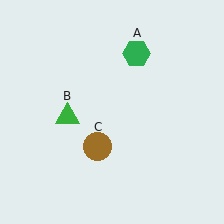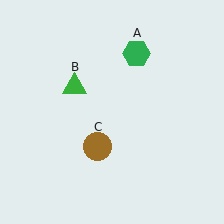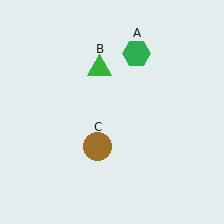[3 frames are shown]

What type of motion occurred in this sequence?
The green triangle (object B) rotated clockwise around the center of the scene.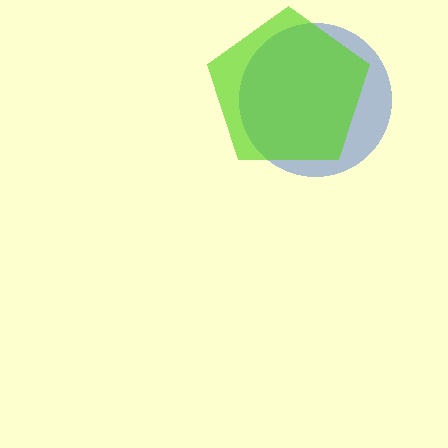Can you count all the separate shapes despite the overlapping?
Yes, there are 2 separate shapes.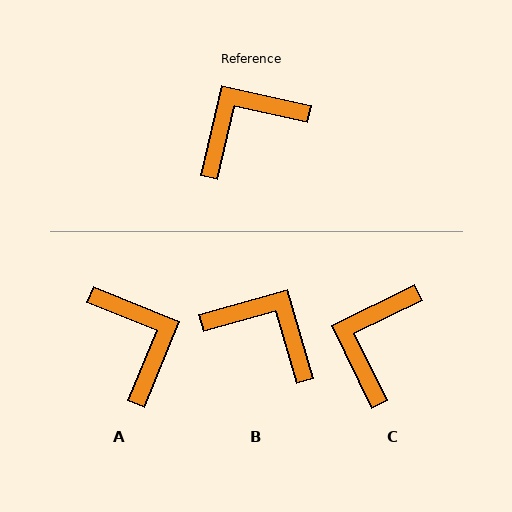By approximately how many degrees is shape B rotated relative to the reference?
Approximately 61 degrees clockwise.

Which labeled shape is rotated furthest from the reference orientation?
A, about 99 degrees away.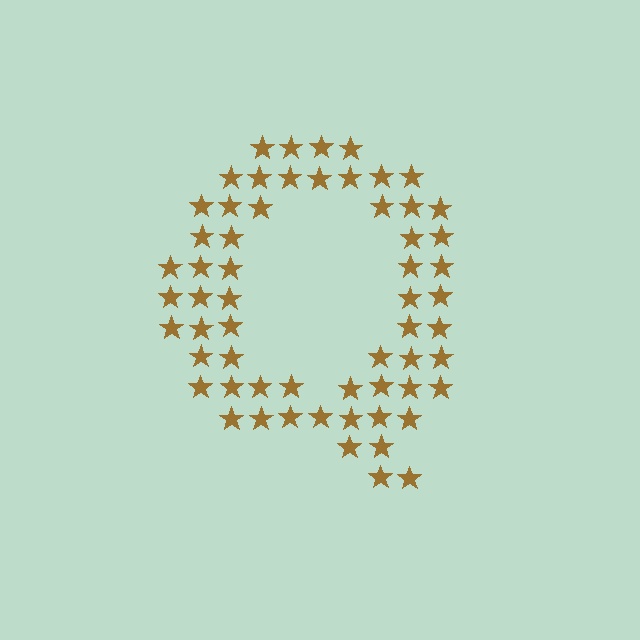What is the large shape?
The large shape is the letter Q.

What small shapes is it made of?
It is made of small stars.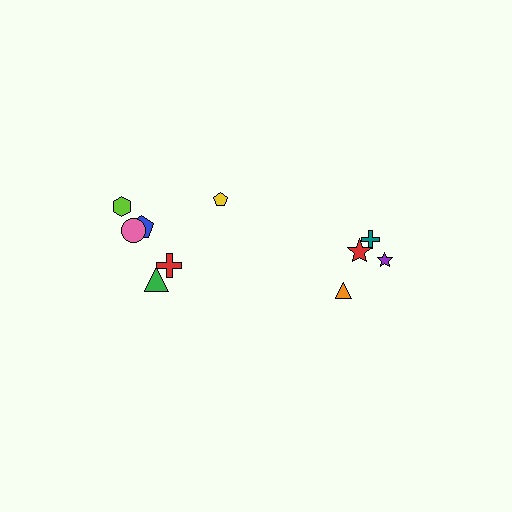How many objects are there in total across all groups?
There are 10 objects.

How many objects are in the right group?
There are 4 objects.